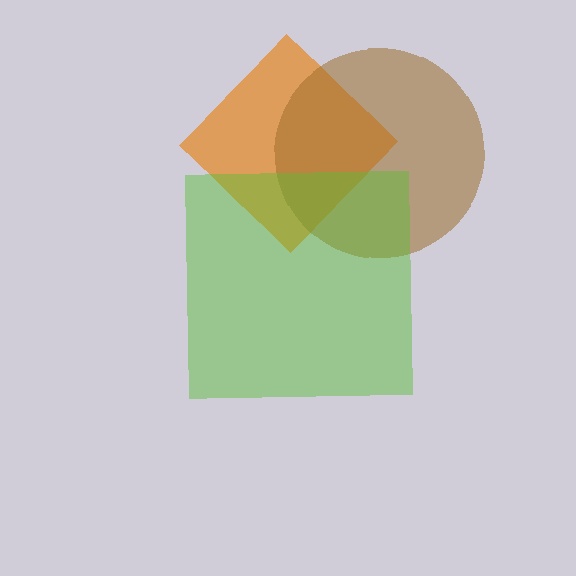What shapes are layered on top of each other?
The layered shapes are: an orange diamond, a brown circle, a lime square.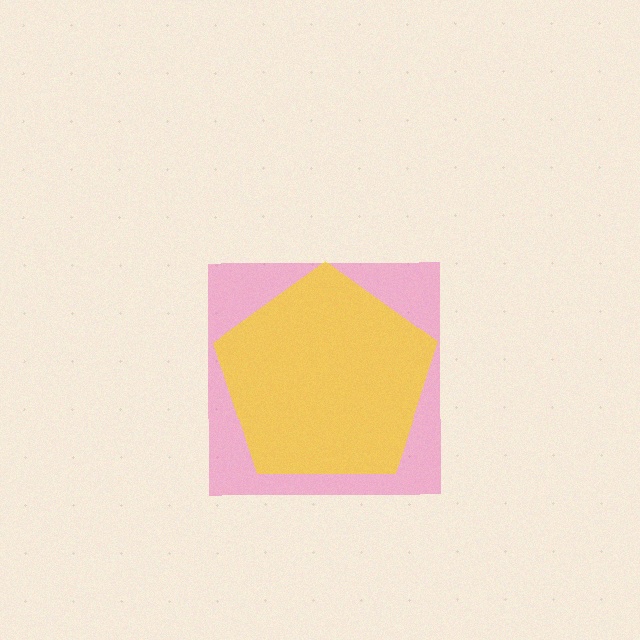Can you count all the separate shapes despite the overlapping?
Yes, there are 2 separate shapes.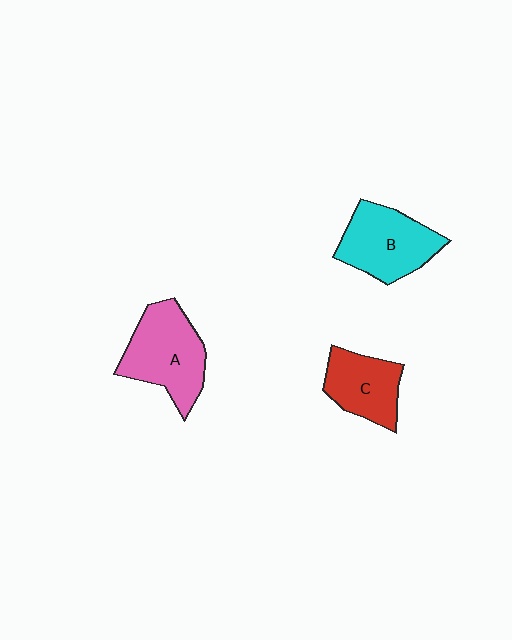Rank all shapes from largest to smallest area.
From largest to smallest: A (pink), B (cyan), C (red).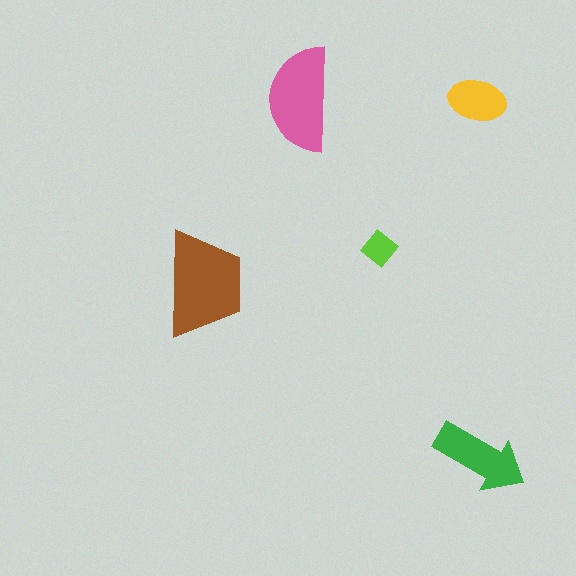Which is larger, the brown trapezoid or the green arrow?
The brown trapezoid.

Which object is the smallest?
The lime diamond.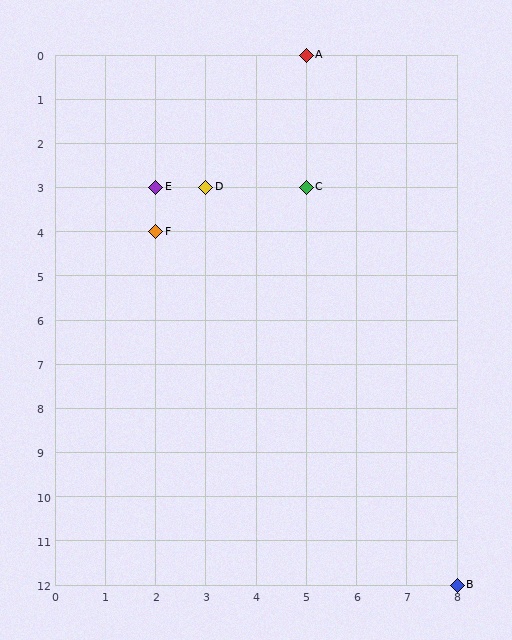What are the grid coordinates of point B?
Point B is at grid coordinates (8, 12).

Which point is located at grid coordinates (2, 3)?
Point E is at (2, 3).